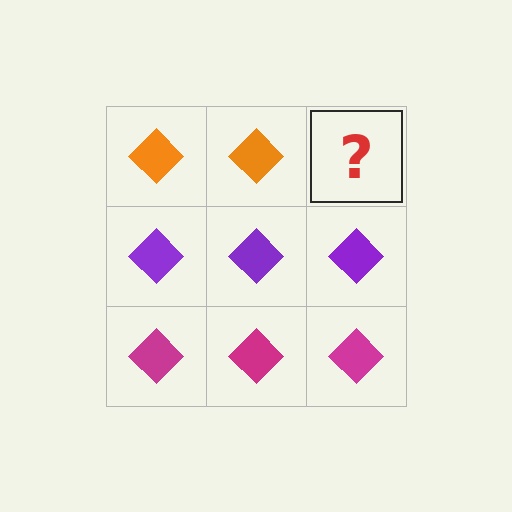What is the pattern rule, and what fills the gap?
The rule is that each row has a consistent color. The gap should be filled with an orange diamond.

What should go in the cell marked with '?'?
The missing cell should contain an orange diamond.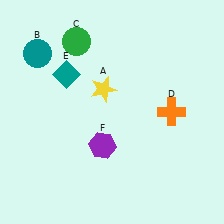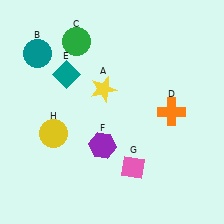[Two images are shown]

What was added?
A pink diamond (G), a yellow circle (H) were added in Image 2.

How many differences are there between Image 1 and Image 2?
There are 2 differences between the two images.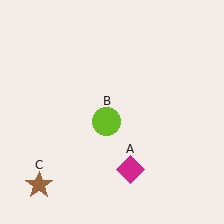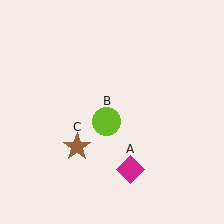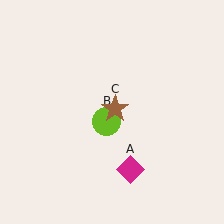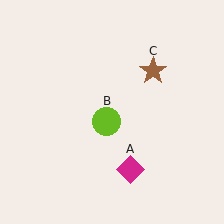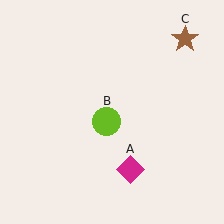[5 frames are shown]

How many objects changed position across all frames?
1 object changed position: brown star (object C).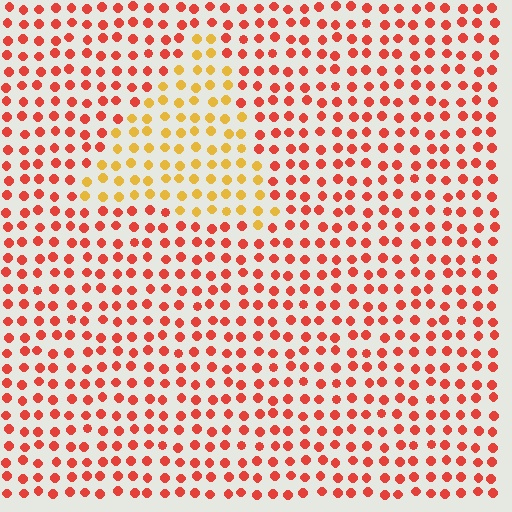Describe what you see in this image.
The image is filled with small red elements in a uniform arrangement. A triangle-shaped region is visible where the elements are tinted to a slightly different hue, forming a subtle color boundary.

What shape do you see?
I see a triangle.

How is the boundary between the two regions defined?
The boundary is defined purely by a slight shift in hue (about 42 degrees). Spacing, size, and orientation are identical on both sides.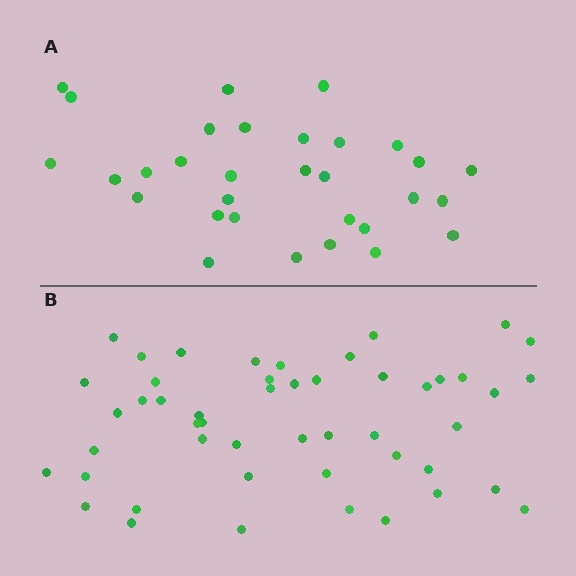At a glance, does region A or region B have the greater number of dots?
Region B (the bottom region) has more dots.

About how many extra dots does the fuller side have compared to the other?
Region B has approximately 20 more dots than region A.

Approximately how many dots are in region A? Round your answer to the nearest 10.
About 30 dots. (The exact count is 31, which rounds to 30.)